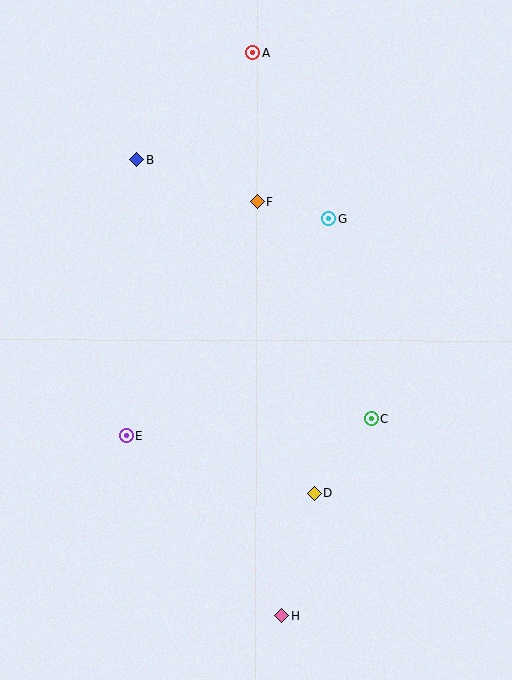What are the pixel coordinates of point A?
Point A is at (253, 53).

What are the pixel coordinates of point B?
Point B is at (136, 159).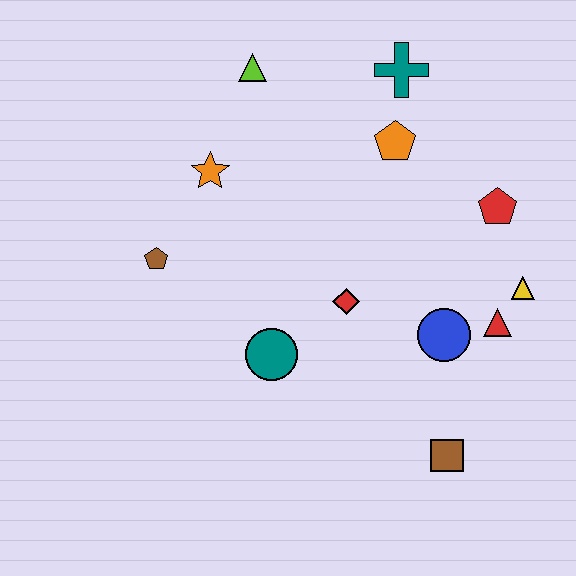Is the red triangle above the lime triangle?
No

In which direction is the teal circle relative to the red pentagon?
The teal circle is to the left of the red pentagon.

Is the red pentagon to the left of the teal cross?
No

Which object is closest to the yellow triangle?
The red triangle is closest to the yellow triangle.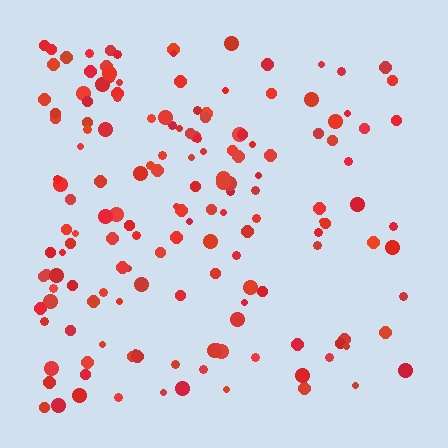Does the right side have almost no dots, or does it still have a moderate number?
Still a moderate number, just noticeably fewer than the left.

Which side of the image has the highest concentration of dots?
The left.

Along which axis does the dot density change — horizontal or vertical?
Horizontal.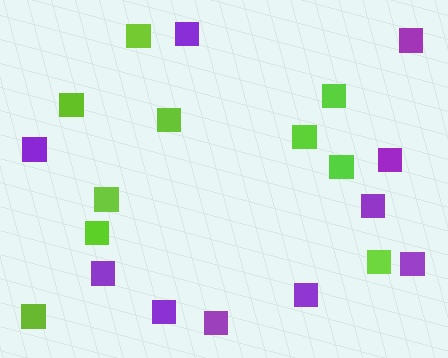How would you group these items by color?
There are 2 groups: one group of lime squares (10) and one group of purple squares (10).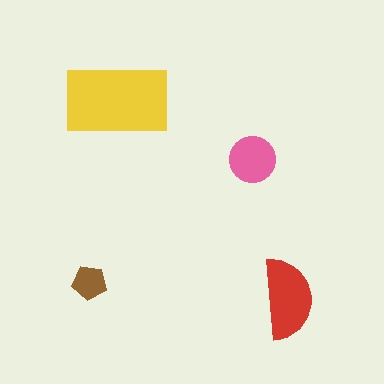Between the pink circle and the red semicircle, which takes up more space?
The red semicircle.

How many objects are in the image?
There are 4 objects in the image.